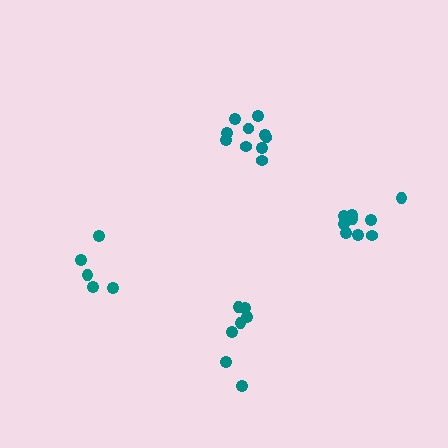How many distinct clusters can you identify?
There are 4 distinct clusters.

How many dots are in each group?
Group 1: 7 dots, Group 2: 5 dots, Group 3: 9 dots, Group 4: 10 dots (31 total).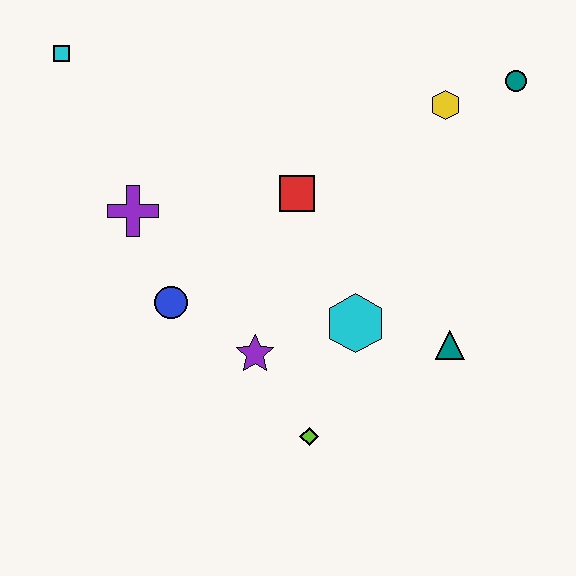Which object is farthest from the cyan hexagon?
The cyan square is farthest from the cyan hexagon.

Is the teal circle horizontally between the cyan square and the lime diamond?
No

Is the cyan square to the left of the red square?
Yes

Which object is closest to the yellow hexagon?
The teal circle is closest to the yellow hexagon.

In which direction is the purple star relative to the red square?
The purple star is below the red square.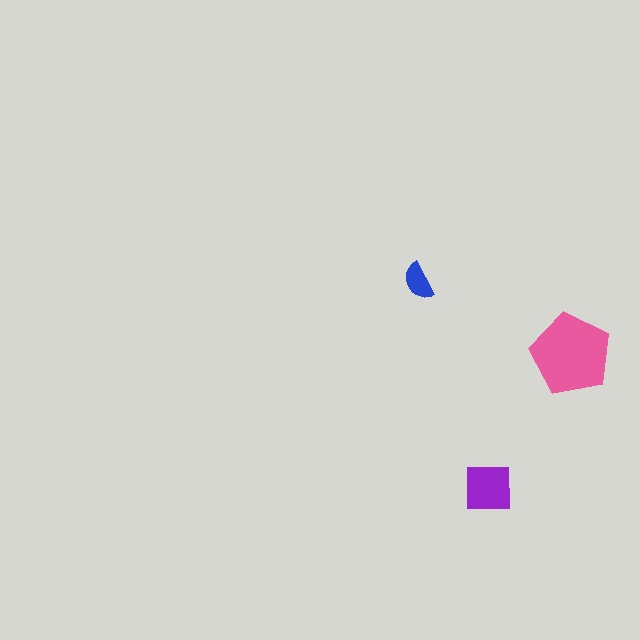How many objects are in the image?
There are 3 objects in the image.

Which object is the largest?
The pink pentagon.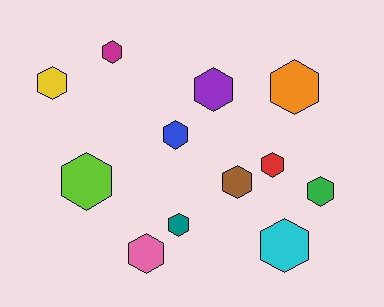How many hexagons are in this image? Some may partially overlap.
There are 12 hexagons.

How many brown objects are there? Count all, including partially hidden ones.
There is 1 brown object.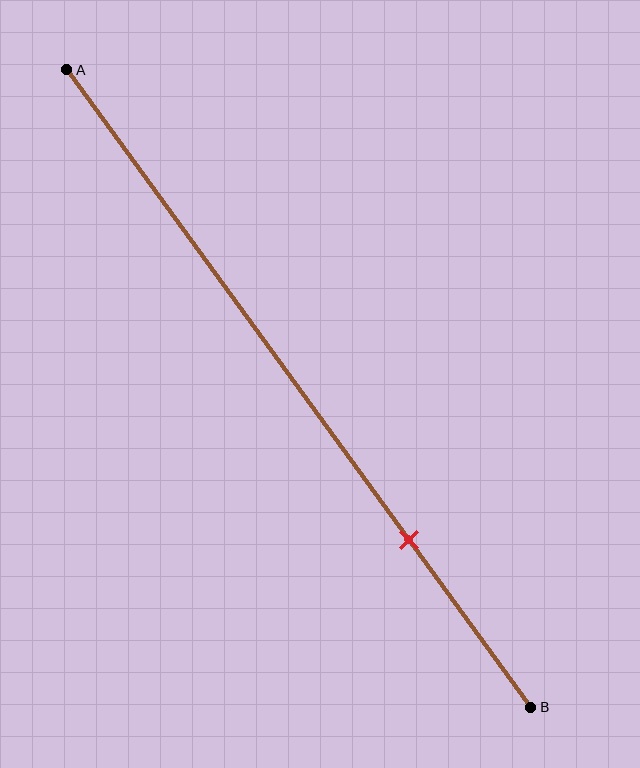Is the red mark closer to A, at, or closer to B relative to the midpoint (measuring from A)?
The red mark is closer to point B than the midpoint of segment AB.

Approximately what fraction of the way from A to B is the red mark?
The red mark is approximately 75% of the way from A to B.